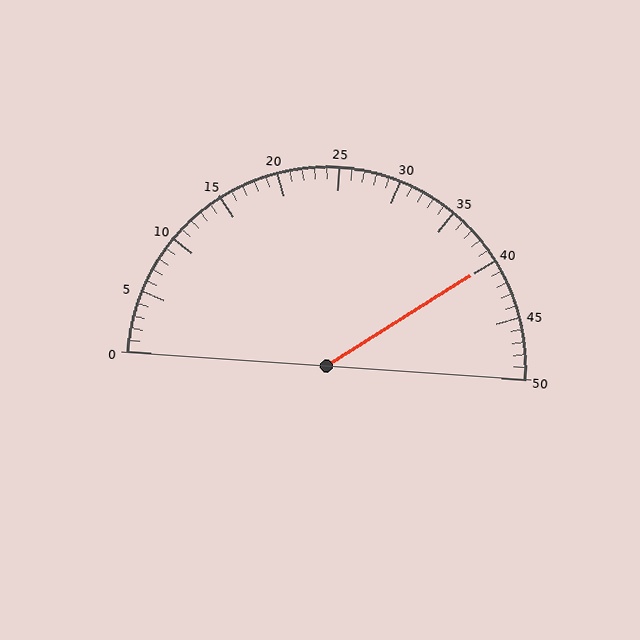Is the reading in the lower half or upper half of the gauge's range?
The reading is in the upper half of the range (0 to 50).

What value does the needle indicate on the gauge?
The needle indicates approximately 40.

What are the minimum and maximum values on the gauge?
The gauge ranges from 0 to 50.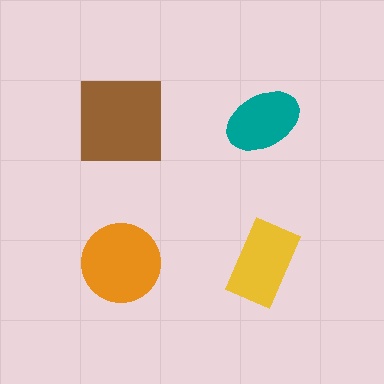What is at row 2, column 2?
A yellow rectangle.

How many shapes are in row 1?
2 shapes.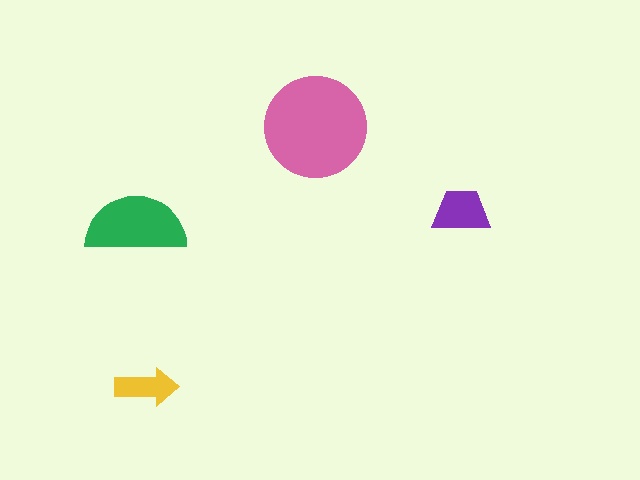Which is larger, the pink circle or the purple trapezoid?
The pink circle.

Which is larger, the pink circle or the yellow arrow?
The pink circle.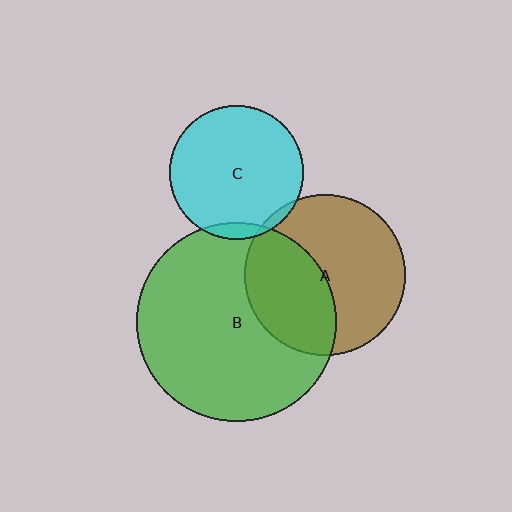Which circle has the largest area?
Circle B (green).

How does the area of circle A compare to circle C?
Approximately 1.4 times.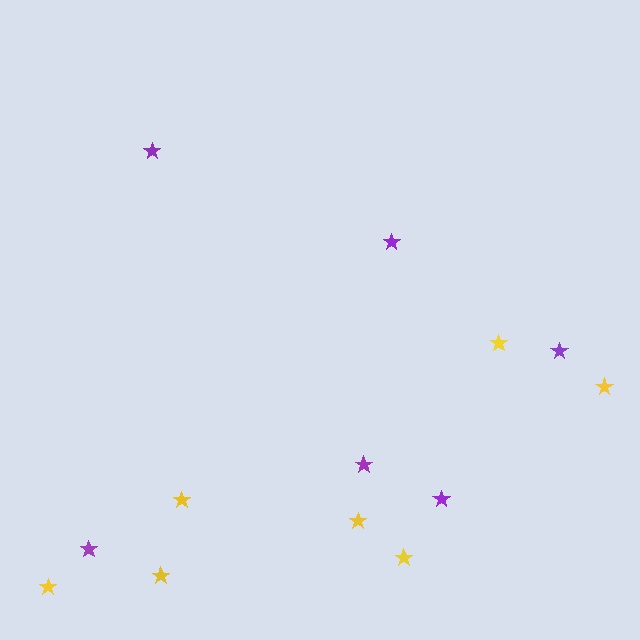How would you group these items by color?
There are 2 groups: one group of purple stars (6) and one group of yellow stars (7).